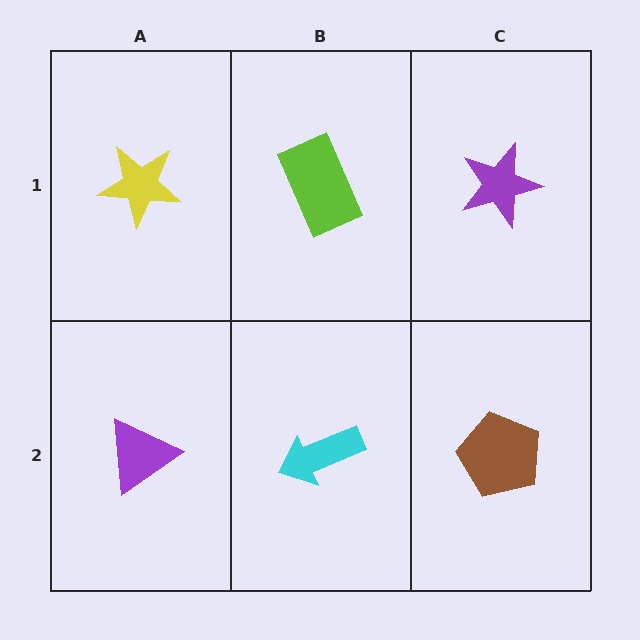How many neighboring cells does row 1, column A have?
2.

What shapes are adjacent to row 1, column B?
A cyan arrow (row 2, column B), a yellow star (row 1, column A), a purple star (row 1, column C).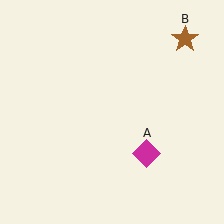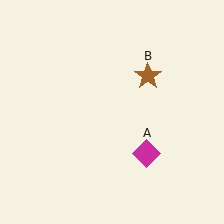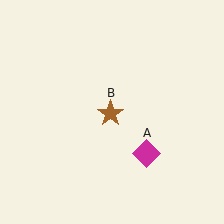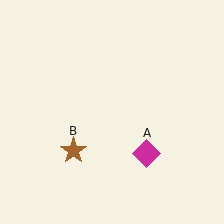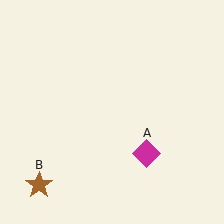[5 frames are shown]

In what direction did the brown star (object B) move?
The brown star (object B) moved down and to the left.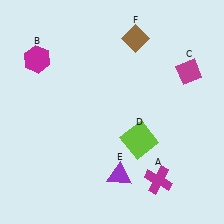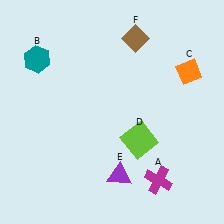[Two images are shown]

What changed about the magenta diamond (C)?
In Image 1, C is magenta. In Image 2, it changed to orange.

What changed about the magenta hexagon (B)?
In Image 1, B is magenta. In Image 2, it changed to teal.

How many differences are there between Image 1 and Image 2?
There are 2 differences between the two images.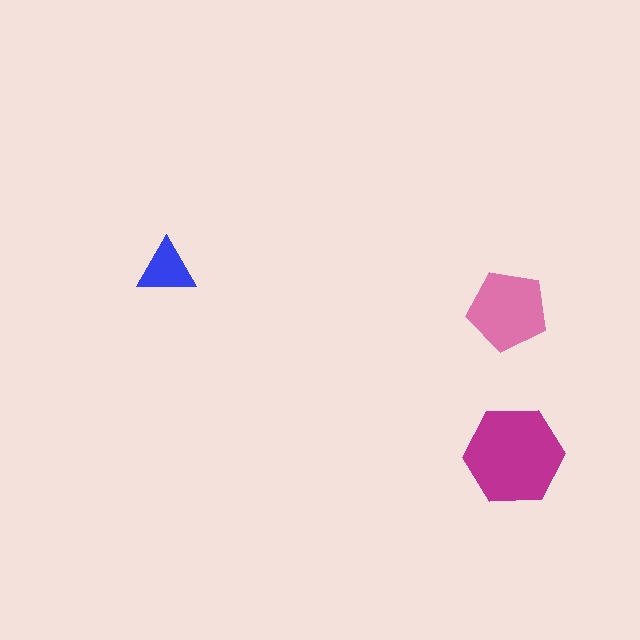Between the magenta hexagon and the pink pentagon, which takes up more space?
The magenta hexagon.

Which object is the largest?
The magenta hexagon.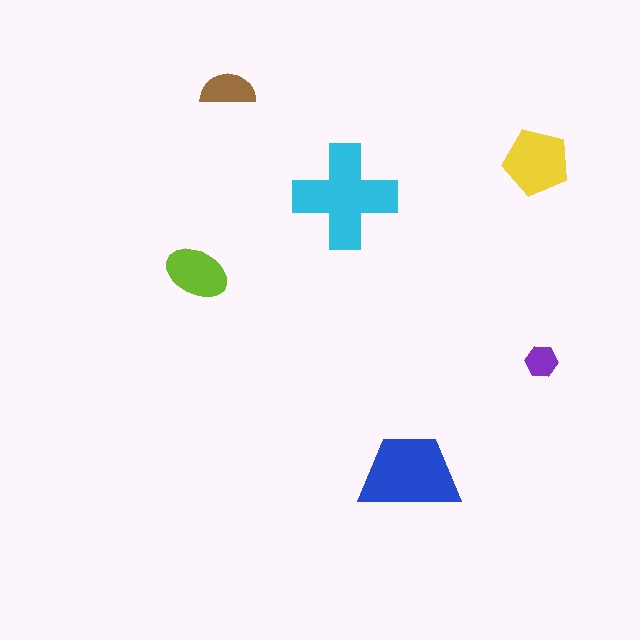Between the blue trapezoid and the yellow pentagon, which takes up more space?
The blue trapezoid.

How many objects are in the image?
There are 6 objects in the image.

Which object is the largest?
The cyan cross.